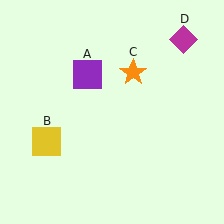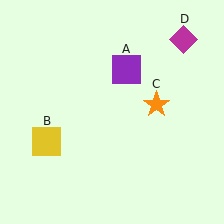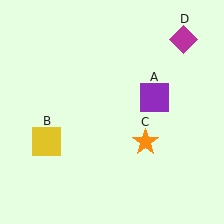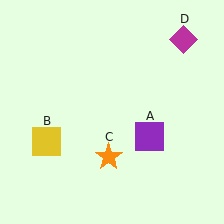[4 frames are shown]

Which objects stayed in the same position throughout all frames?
Yellow square (object B) and magenta diamond (object D) remained stationary.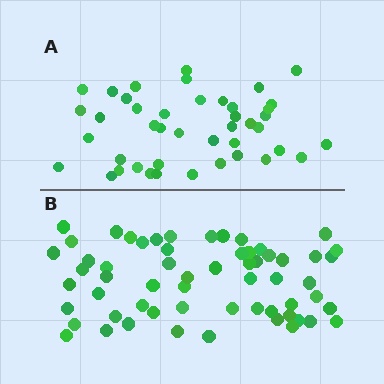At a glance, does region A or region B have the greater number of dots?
Region B (the bottom region) has more dots.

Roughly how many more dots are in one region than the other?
Region B has approximately 15 more dots than region A.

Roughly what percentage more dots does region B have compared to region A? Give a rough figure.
About 40% more.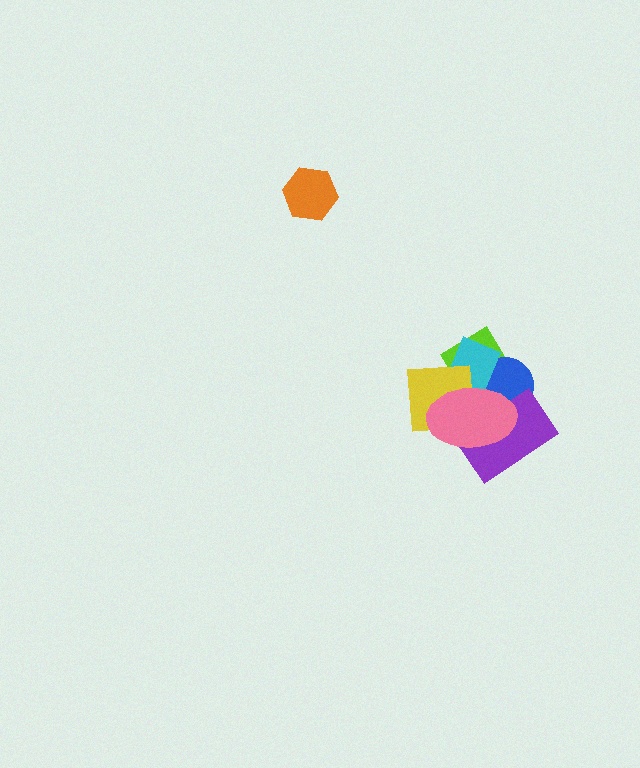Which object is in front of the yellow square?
The pink ellipse is in front of the yellow square.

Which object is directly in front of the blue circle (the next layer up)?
The cyan rectangle is directly in front of the blue circle.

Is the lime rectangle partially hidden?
Yes, it is partially covered by another shape.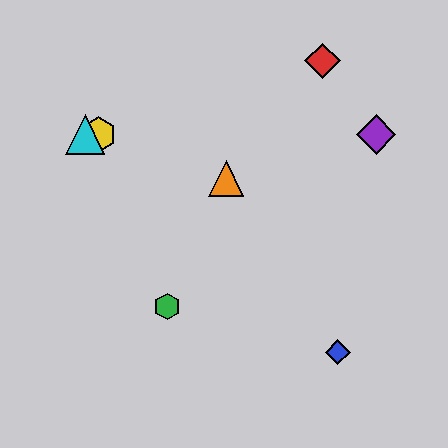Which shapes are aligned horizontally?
The yellow hexagon, the purple diamond, the cyan triangle are aligned horizontally.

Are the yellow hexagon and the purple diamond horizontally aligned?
Yes, both are at y≈135.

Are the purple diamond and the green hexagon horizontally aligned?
No, the purple diamond is at y≈135 and the green hexagon is at y≈307.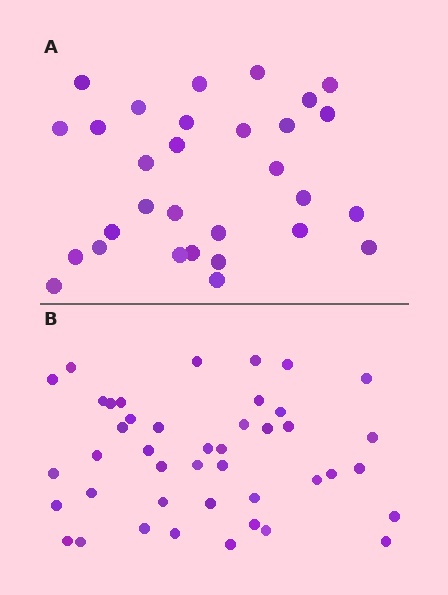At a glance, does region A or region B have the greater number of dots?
Region B (the bottom region) has more dots.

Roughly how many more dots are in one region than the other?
Region B has approximately 15 more dots than region A.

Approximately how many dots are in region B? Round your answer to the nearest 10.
About 40 dots. (The exact count is 43, which rounds to 40.)